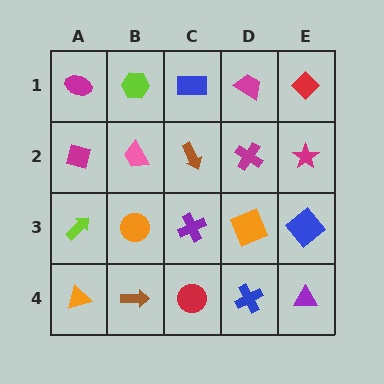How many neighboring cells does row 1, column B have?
3.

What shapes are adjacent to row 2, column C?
A blue rectangle (row 1, column C), a purple cross (row 3, column C), a pink trapezoid (row 2, column B), a magenta cross (row 2, column D).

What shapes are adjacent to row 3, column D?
A magenta cross (row 2, column D), a blue cross (row 4, column D), a purple cross (row 3, column C), a blue diamond (row 3, column E).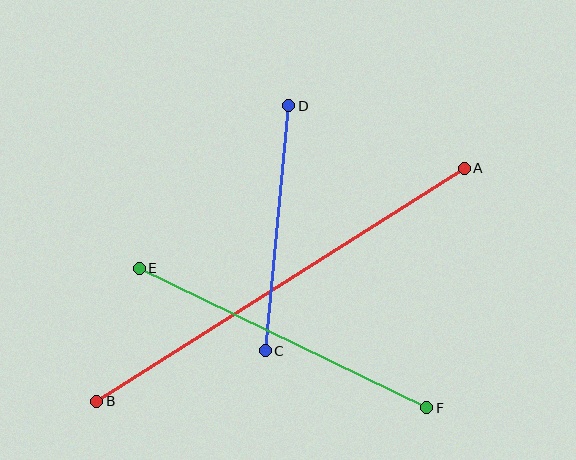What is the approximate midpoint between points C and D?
The midpoint is at approximately (277, 228) pixels.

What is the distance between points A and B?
The distance is approximately 435 pixels.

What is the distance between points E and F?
The distance is approximately 320 pixels.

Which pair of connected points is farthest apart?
Points A and B are farthest apart.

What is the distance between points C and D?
The distance is approximately 247 pixels.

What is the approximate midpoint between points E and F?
The midpoint is at approximately (283, 338) pixels.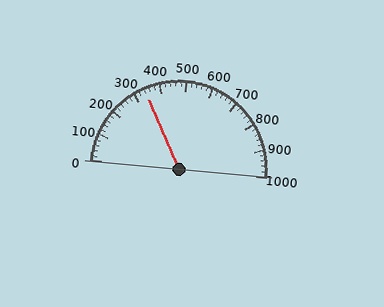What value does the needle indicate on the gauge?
The needle indicates approximately 340.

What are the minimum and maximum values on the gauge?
The gauge ranges from 0 to 1000.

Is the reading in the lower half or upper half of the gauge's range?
The reading is in the lower half of the range (0 to 1000).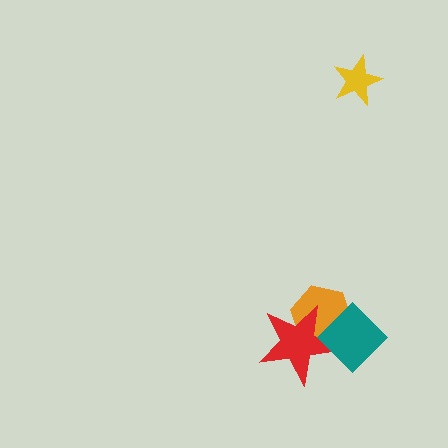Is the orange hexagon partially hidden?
Yes, it is partially covered by another shape.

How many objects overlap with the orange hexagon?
2 objects overlap with the orange hexagon.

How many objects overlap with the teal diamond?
2 objects overlap with the teal diamond.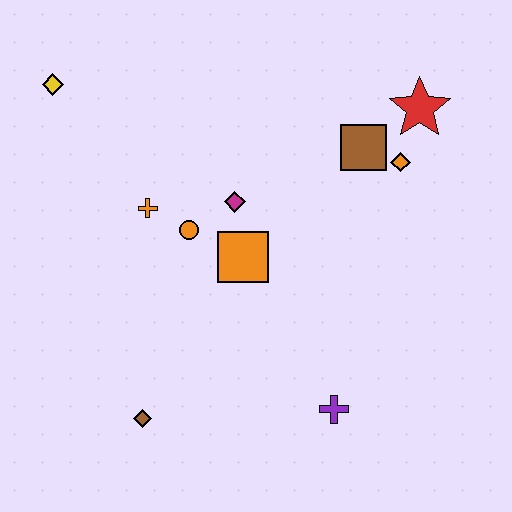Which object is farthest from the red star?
The brown diamond is farthest from the red star.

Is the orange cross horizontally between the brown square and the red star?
No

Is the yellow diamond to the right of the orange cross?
No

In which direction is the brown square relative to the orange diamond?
The brown square is to the left of the orange diamond.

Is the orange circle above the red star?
No